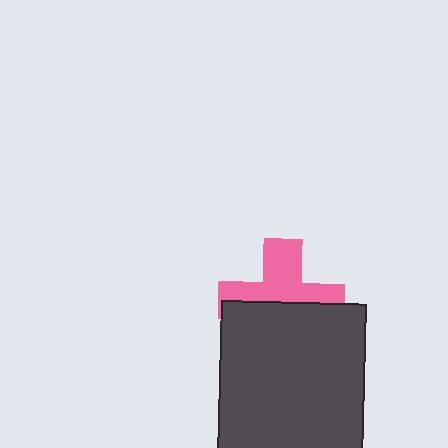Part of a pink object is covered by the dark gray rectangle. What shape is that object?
It is a cross.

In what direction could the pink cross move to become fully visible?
The pink cross could move up. That would shift it out from behind the dark gray rectangle entirely.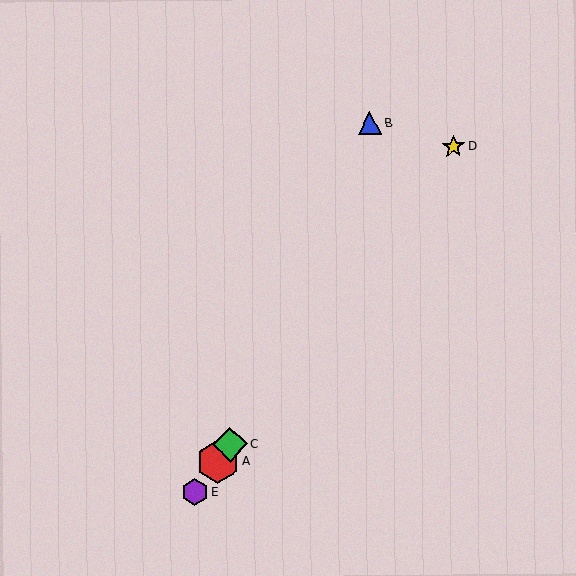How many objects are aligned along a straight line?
4 objects (A, C, D, E) are aligned along a straight line.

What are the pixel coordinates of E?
Object E is at (195, 492).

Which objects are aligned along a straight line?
Objects A, C, D, E are aligned along a straight line.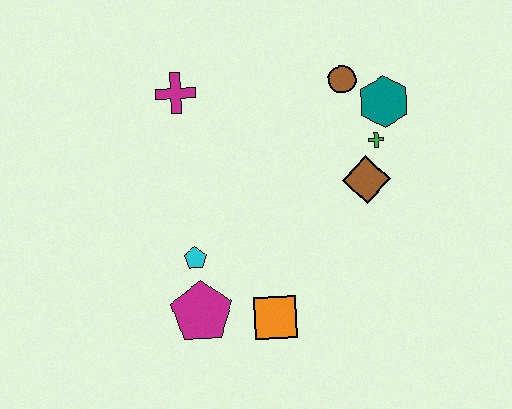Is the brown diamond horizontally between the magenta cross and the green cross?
Yes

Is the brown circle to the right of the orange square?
Yes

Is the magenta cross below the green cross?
No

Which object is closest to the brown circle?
The teal hexagon is closest to the brown circle.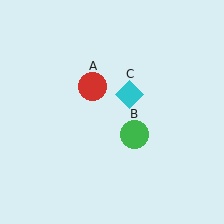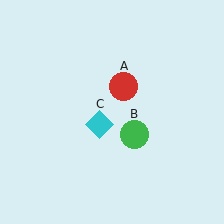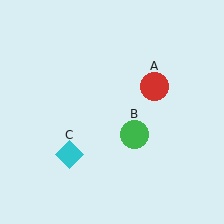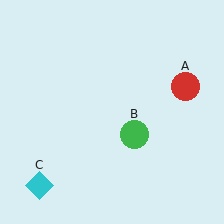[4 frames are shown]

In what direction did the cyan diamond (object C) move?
The cyan diamond (object C) moved down and to the left.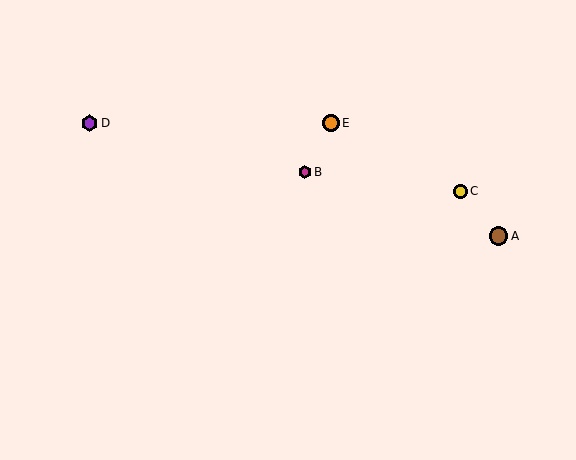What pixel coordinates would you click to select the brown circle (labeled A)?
Click at (498, 236) to select the brown circle A.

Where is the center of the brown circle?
The center of the brown circle is at (498, 236).